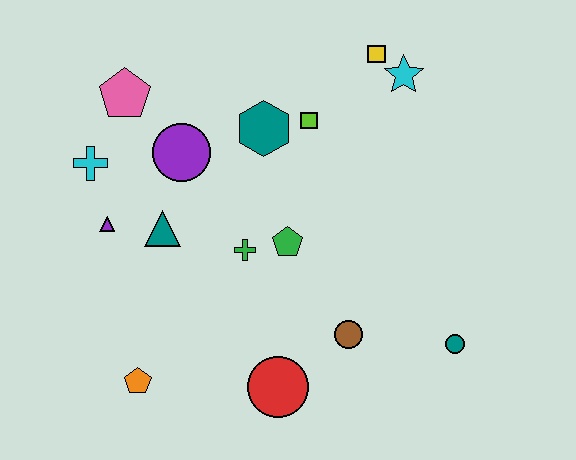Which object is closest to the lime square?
The teal hexagon is closest to the lime square.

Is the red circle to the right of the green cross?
Yes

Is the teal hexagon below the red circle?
No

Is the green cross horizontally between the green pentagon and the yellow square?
No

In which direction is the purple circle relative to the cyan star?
The purple circle is to the left of the cyan star.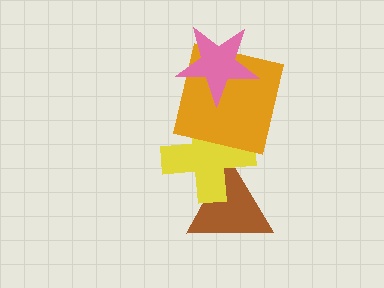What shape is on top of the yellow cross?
The orange square is on top of the yellow cross.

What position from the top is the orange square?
The orange square is 2nd from the top.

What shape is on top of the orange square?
The pink star is on top of the orange square.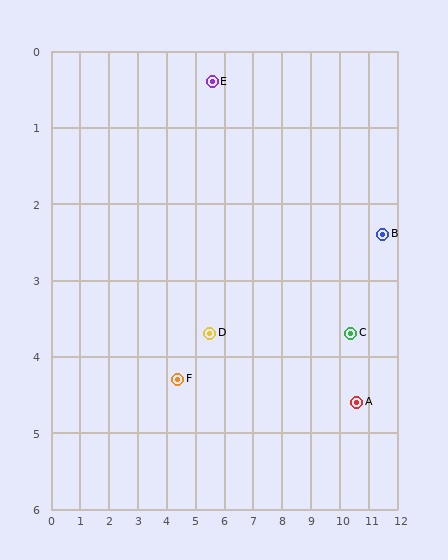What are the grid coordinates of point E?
Point E is at approximately (5.6, 0.4).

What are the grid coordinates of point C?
Point C is at approximately (10.4, 3.7).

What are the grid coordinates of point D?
Point D is at approximately (5.5, 3.7).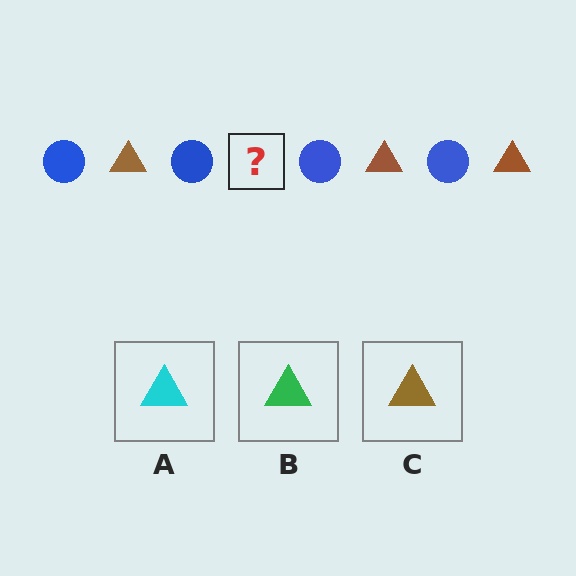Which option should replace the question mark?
Option C.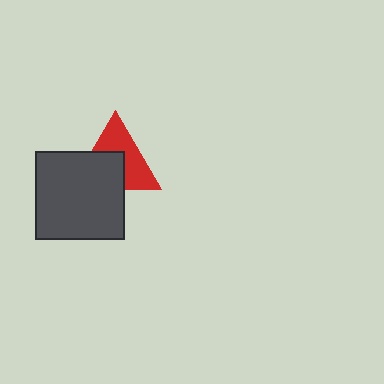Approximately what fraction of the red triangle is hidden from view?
Roughly 47% of the red triangle is hidden behind the dark gray rectangle.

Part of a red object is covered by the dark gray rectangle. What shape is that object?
It is a triangle.